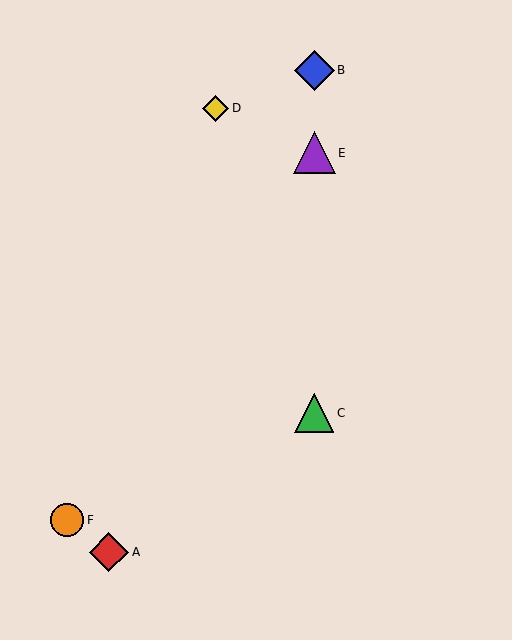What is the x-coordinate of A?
Object A is at x≈109.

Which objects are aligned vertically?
Objects B, C, E are aligned vertically.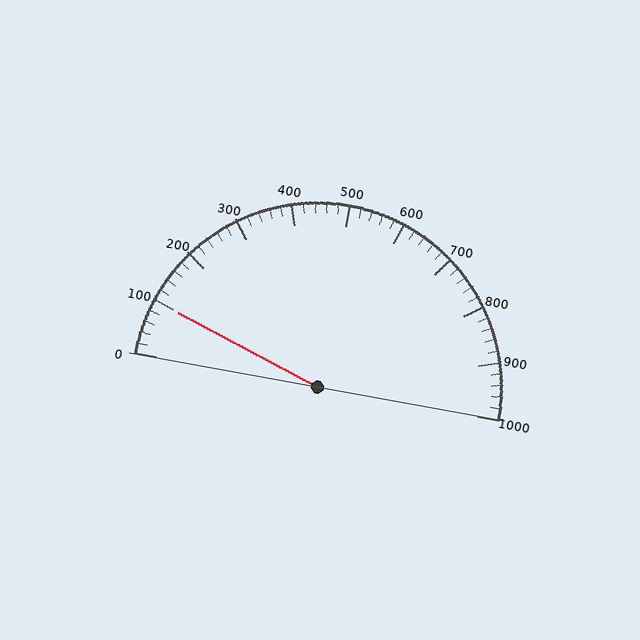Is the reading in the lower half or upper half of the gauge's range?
The reading is in the lower half of the range (0 to 1000).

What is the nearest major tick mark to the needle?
The nearest major tick mark is 100.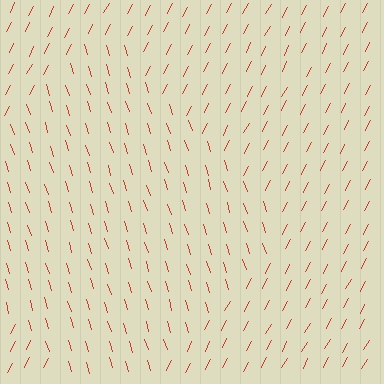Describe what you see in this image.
The image is filled with small red line segments. A diamond region in the image has lines oriented differently from the surrounding lines, creating a visible texture boundary.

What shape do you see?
I see a diamond.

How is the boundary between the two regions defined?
The boundary is defined purely by a change in line orientation (approximately 45 degrees difference). All lines are the same color and thickness.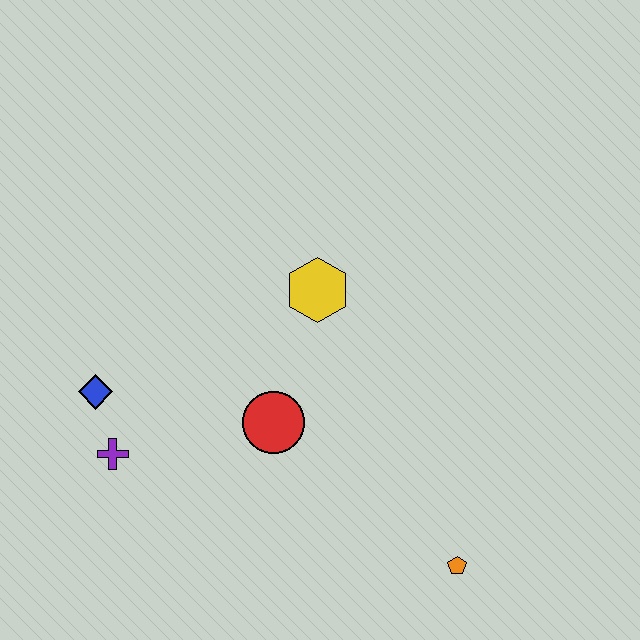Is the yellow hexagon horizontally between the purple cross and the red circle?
No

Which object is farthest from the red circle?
The orange pentagon is farthest from the red circle.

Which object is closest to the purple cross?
The blue diamond is closest to the purple cross.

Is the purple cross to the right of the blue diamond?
Yes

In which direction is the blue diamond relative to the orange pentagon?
The blue diamond is to the left of the orange pentagon.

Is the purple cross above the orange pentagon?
Yes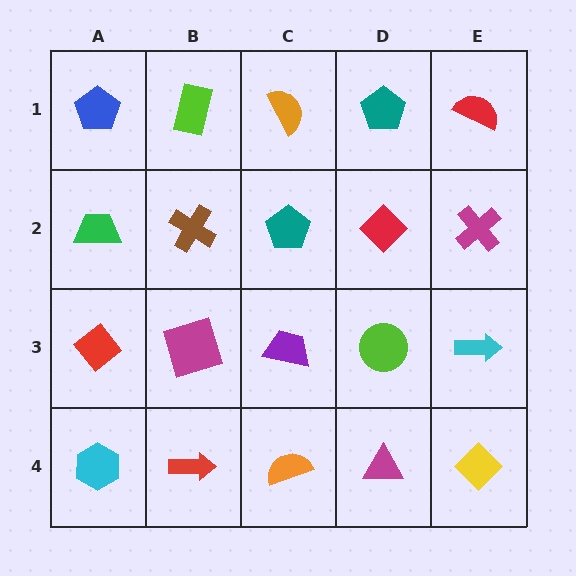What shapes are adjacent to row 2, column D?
A teal pentagon (row 1, column D), a lime circle (row 3, column D), a teal pentagon (row 2, column C), a magenta cross (row 2, column E).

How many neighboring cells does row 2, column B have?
4.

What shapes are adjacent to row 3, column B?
A brown cross (row 2, column B), a red arrow (row 4, column B), a red diamond (row 3, column A), a purple trapezoid (row 3, column C).